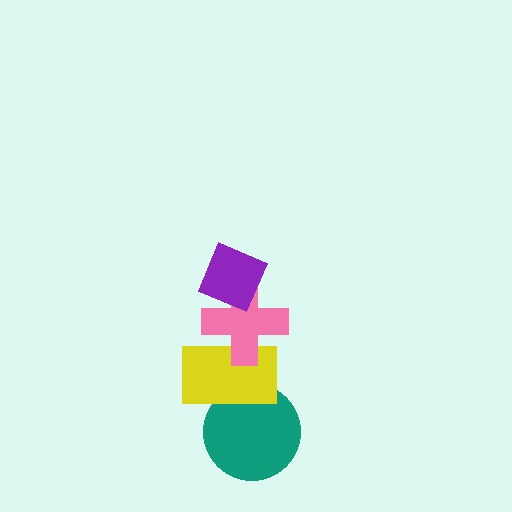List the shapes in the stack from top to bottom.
From top to bottom: the purple diamond, the pink cross, the yellow rectangle, the teal circle.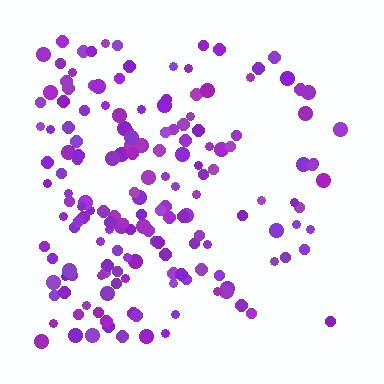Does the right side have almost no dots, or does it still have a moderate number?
Still a moderate number, just noticeably fewer than the left.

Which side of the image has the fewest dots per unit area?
The right.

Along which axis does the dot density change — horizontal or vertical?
Horizontal.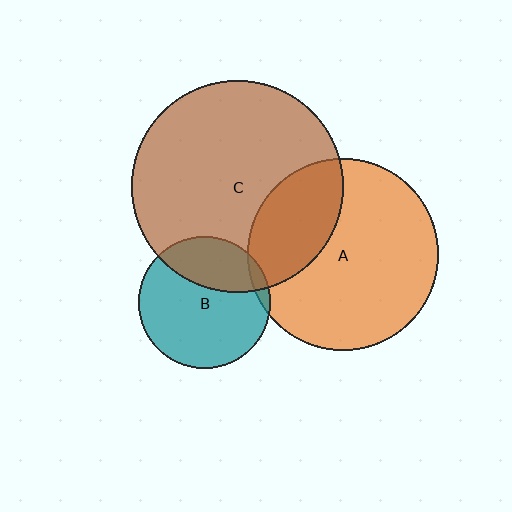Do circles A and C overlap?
Yes.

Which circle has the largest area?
Circle C (brown).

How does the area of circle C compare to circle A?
Approximately 1.2 times.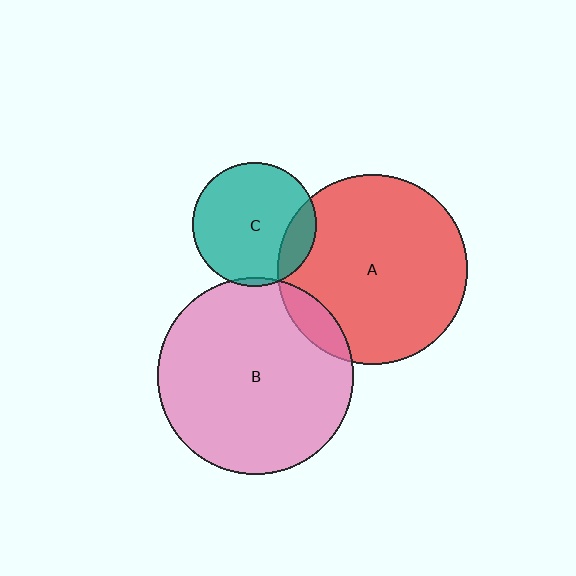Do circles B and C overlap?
Yes.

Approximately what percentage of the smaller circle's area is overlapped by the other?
Approximately 5%.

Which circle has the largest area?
Circle B (pink).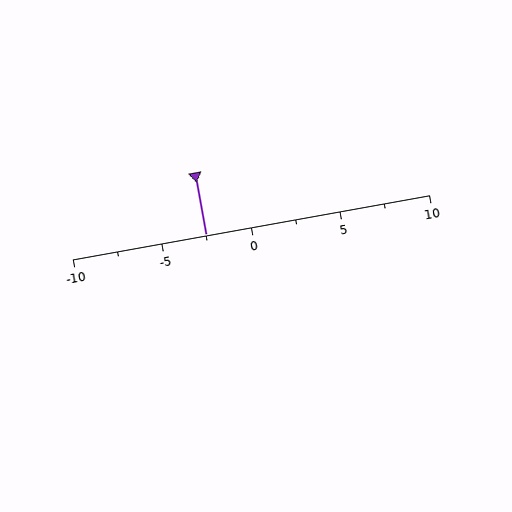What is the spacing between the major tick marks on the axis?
The major ticks are spaced 5 apart.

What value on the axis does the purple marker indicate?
The marker indicates approximately -2.5.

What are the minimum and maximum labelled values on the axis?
The axis runs from -10 to 10.